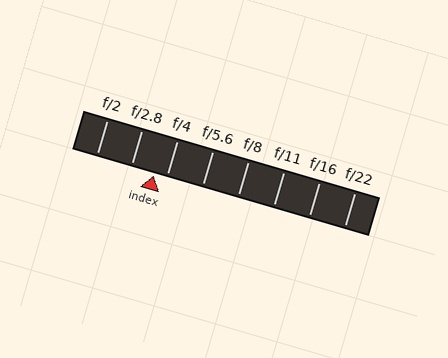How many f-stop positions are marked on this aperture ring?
There are 8 f-stop positions marked.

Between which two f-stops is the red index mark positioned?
The index mark is between f/2.8 and f/4.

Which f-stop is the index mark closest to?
The index mark is closest to f/4.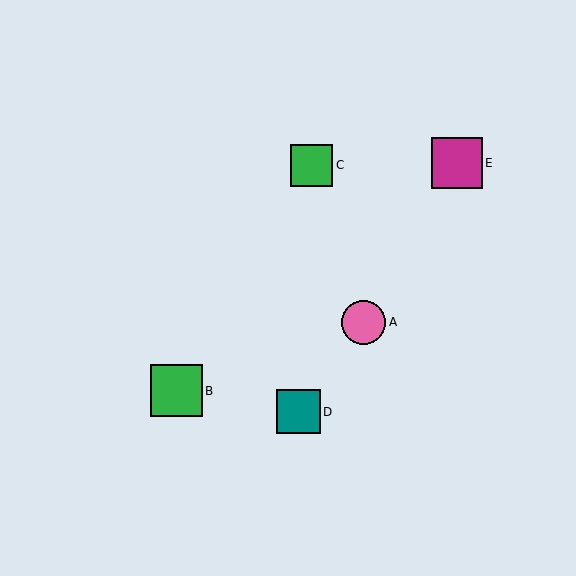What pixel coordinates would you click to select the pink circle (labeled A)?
Click at (364, 322) to select the pink circle A.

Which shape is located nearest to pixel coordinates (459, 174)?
The magenta square (labeled E) at (457, 163) is nearest to that location.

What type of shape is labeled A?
Shape A is a pink circle.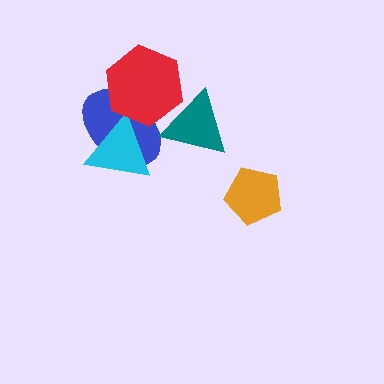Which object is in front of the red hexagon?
The teal triangle is in front of the red hexagon.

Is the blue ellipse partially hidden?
Yes, it is partially covered by another shape.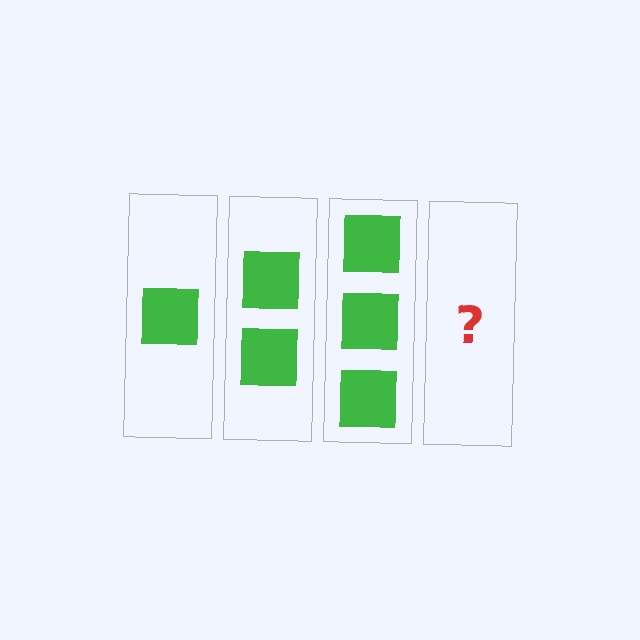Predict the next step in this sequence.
The next step is 4 squares.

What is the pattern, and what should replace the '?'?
The pattern is that each step adds one more square. The '?' should be 4 squares.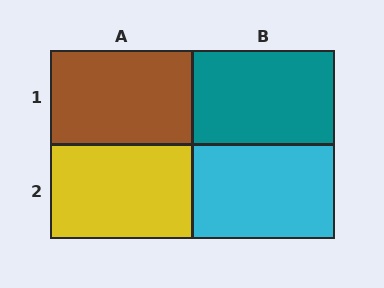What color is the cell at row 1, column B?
Teal.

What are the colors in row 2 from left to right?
Yellow, cyan.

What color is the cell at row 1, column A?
Brown.